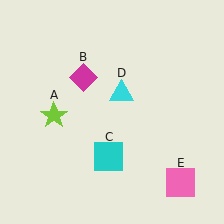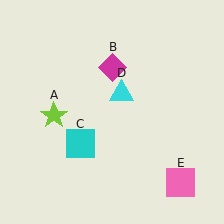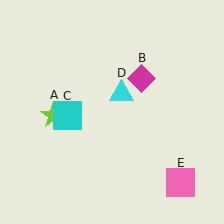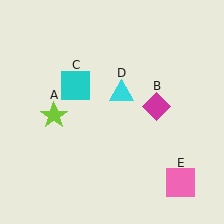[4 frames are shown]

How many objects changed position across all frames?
2 objects changed position: magenta diamond (object B), cyan square (object C).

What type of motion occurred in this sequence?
The magenta diamond (object B), cyan square (object C) rotated clockwise around the center of the scene.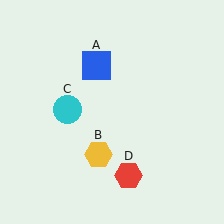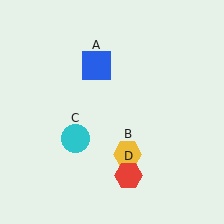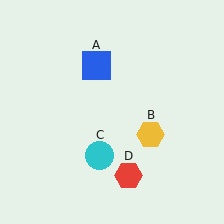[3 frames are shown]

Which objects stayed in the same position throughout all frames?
Blue square (object A) and red hexagon (object D) remained stationary.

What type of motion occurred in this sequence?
The yellow hexagon (object B), cyan circle (object C) rotated counterclockwise around the center of the scene.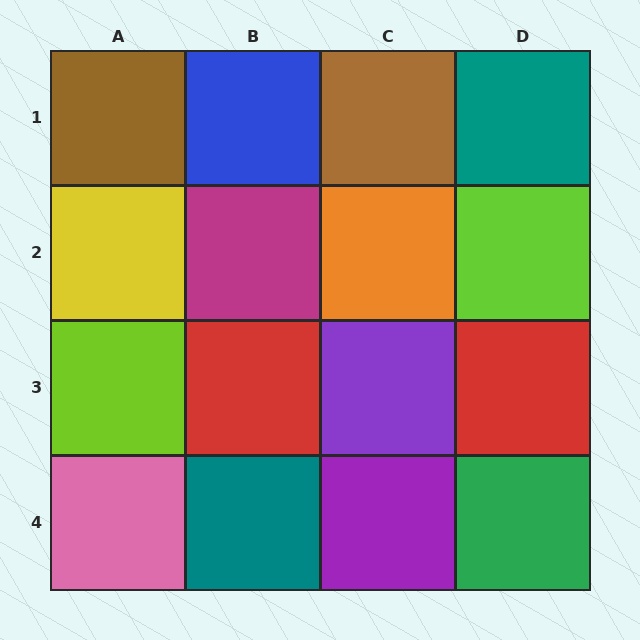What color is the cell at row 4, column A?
Pink.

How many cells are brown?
2 cells are brown.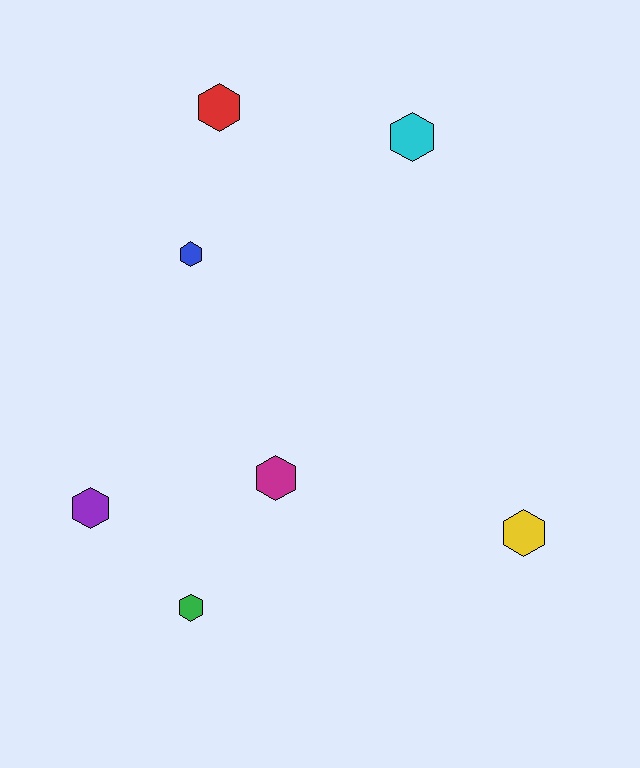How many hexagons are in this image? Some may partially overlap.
There are 7 hexagons.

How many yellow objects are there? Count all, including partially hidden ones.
There is 1 yellow object.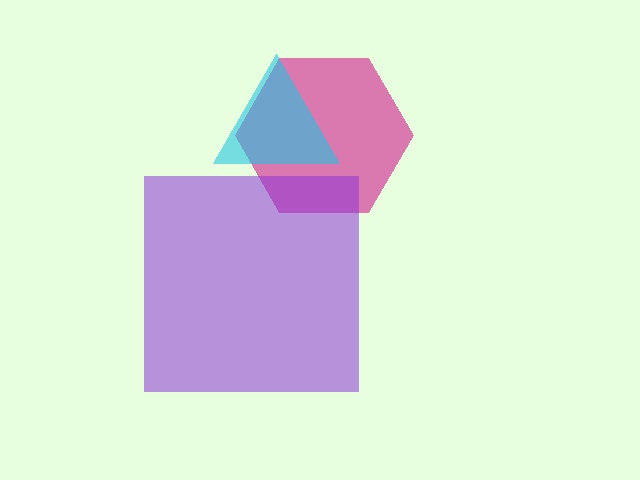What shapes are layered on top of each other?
The layered shapes are: a magenta hexagon, a purple square, a cyan triangle.